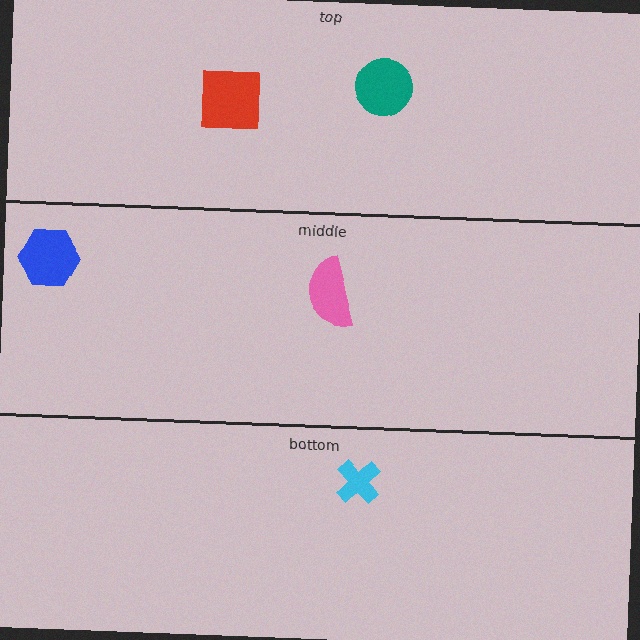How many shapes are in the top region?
2.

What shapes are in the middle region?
The blue hexagon, the pink semicircle.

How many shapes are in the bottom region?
1.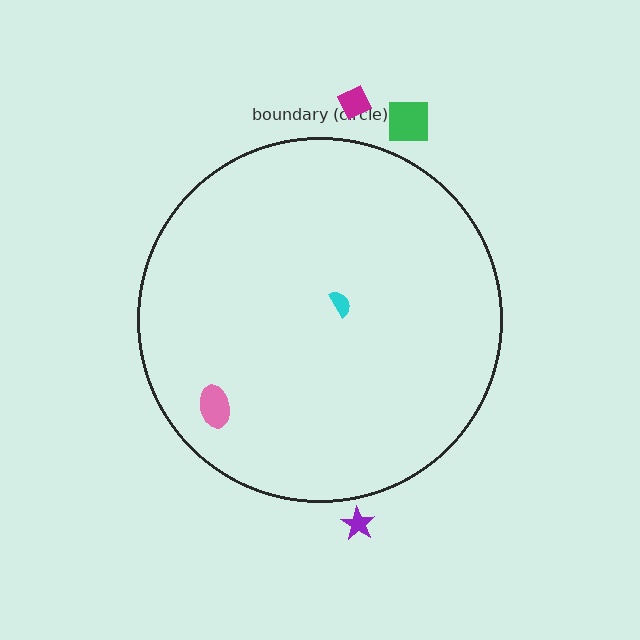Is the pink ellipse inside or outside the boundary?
Inside.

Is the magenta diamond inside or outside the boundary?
Outside.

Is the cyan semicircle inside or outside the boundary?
Inside.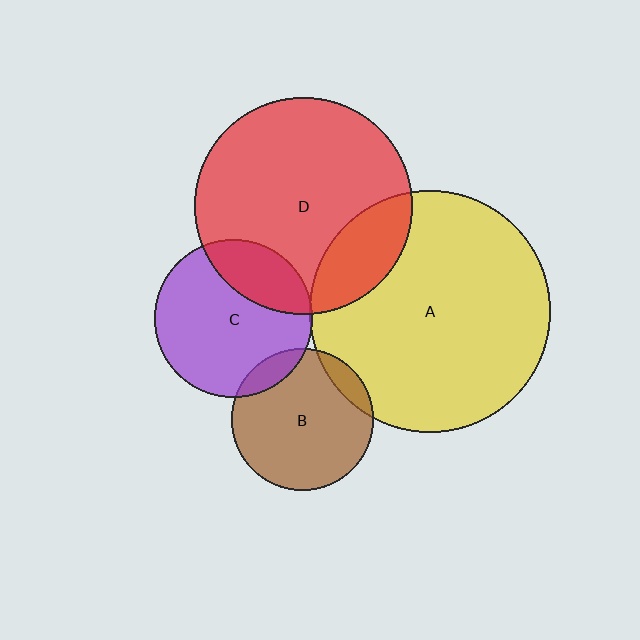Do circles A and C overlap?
Yes.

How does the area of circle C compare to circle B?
Approximately 1.2 times.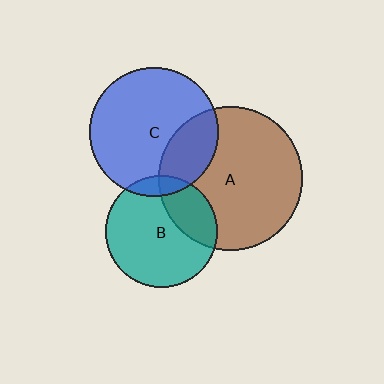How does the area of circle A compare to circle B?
Approximately 1.7 times.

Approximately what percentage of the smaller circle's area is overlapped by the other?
Approximately 25%.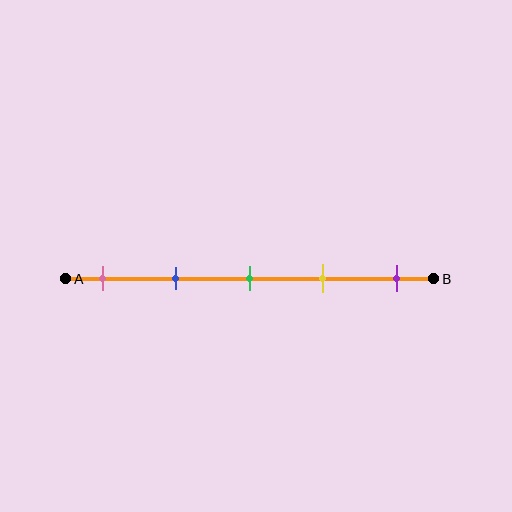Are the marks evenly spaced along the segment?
Yes, the marks are approximately evenly spaced.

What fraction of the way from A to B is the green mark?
The green mark is approximately 50% (0.5) of the way from A to B.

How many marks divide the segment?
There are 5 marks dividing the segment.